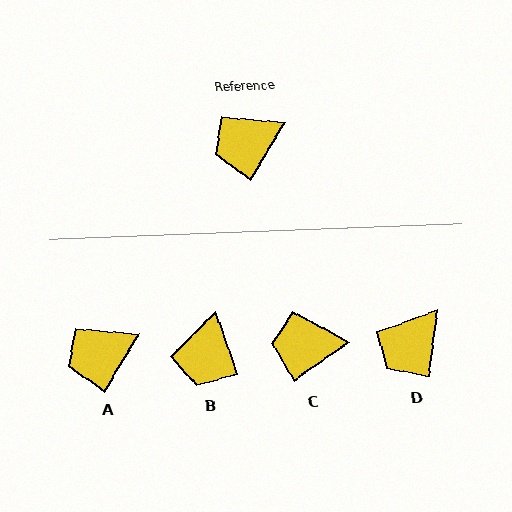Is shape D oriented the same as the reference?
No, it is off by about 24 degrees.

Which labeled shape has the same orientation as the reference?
A.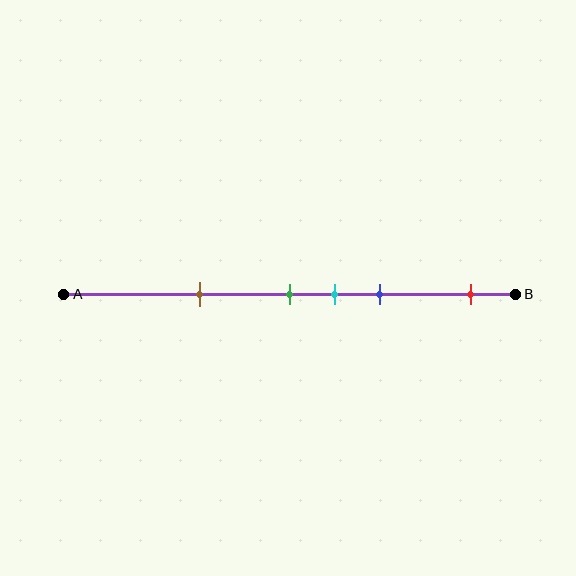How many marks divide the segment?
There are 5 marks dividing the segment.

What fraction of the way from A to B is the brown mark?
The brown mark is approximately 30% (0.3) of the way from A to B.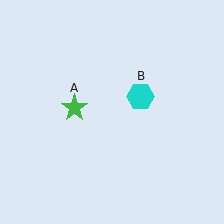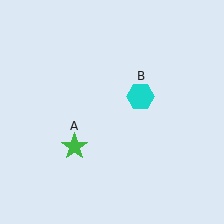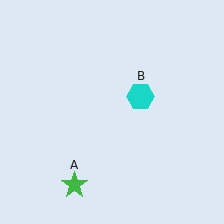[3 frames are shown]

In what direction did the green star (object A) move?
The green star (object A) moved down.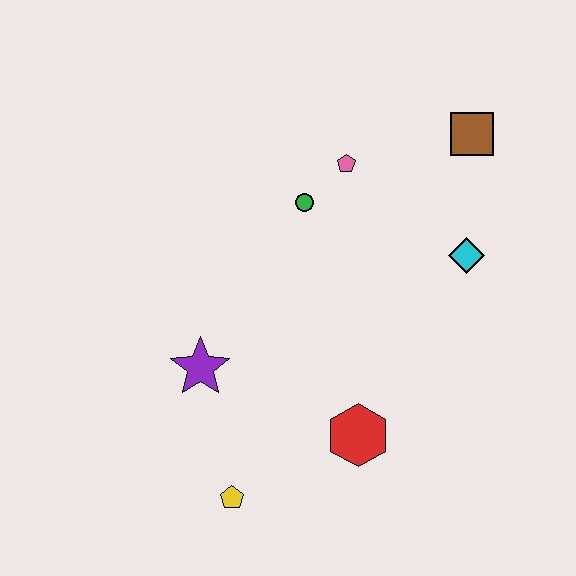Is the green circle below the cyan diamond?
No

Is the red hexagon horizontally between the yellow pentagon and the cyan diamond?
Yes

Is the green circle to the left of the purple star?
No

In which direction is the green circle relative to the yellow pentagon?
The green circle is above the yellow pentagon.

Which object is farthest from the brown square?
The yellow pentagon is farthest from the brown square.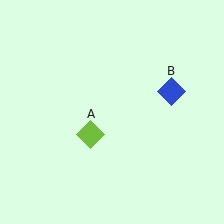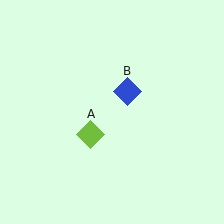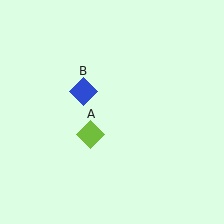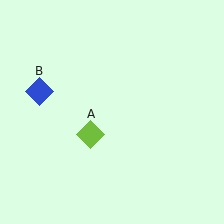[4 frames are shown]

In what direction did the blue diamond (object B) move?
The blue diamond (object B) moved left.